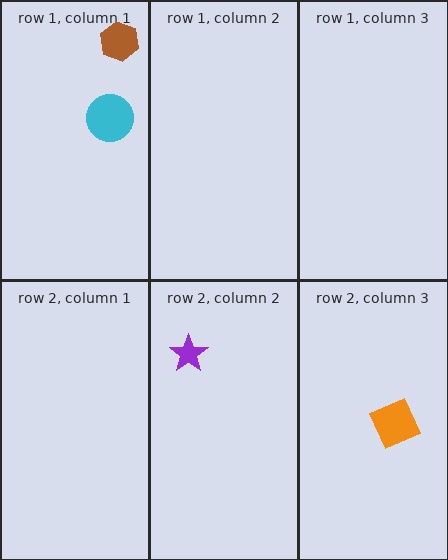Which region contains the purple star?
The row 2, column 2 region.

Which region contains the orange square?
The row 2, column 3 region.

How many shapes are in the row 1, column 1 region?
2.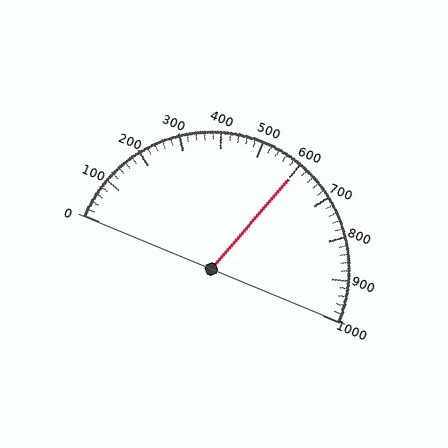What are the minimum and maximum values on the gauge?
The gauge ranges from 0 to 1000.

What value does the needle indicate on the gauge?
The needle indicates approximately 600.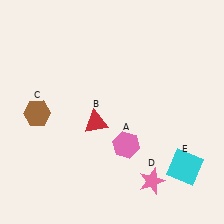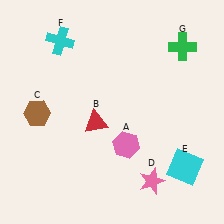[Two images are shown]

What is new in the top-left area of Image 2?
A cyan cross (F) was added in the top-left area of Image 2.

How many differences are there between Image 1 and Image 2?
There are 2 differences between the two images.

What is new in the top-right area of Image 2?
A green cross (G) was added in the top-right area of Image 2.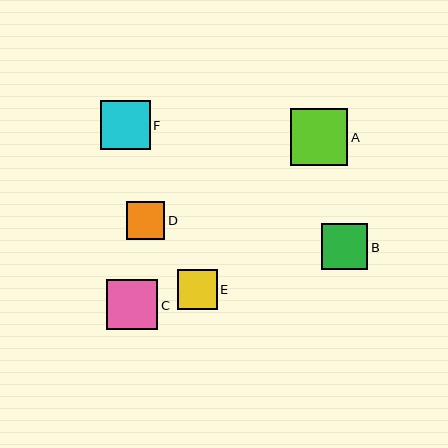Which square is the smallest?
Square D is the smallest with a size of approximately 39 pixels.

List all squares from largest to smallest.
From largest to smallest: A, C, F, B, E, D.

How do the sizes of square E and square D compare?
Square E and square D are approximately the same size.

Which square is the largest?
Square A is the largest with a size of approximately 58 pixels.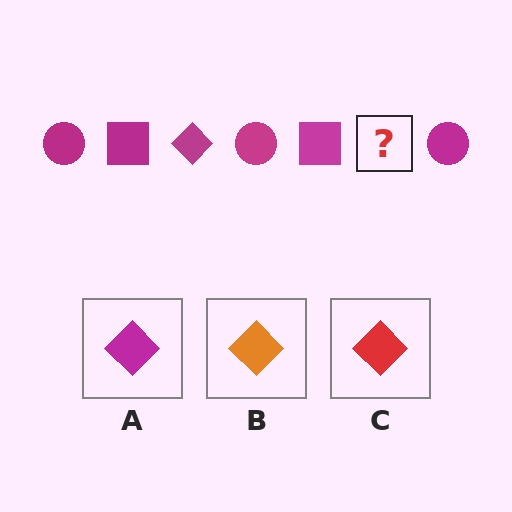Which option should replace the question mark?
Option A.